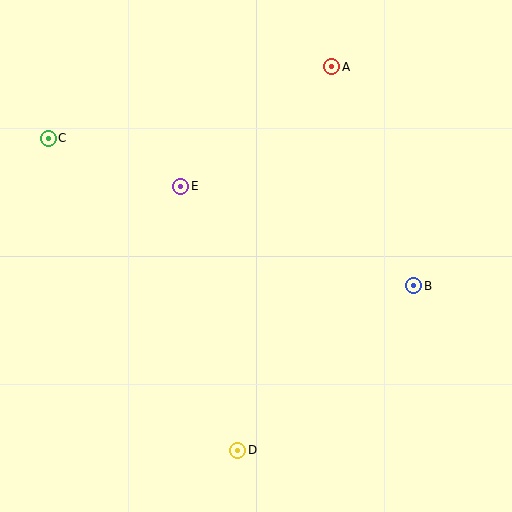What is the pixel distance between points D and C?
The distance between D and C is 365 pixels.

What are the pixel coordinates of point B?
Point B is at (414, 286).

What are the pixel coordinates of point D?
Point D is at (238, 450).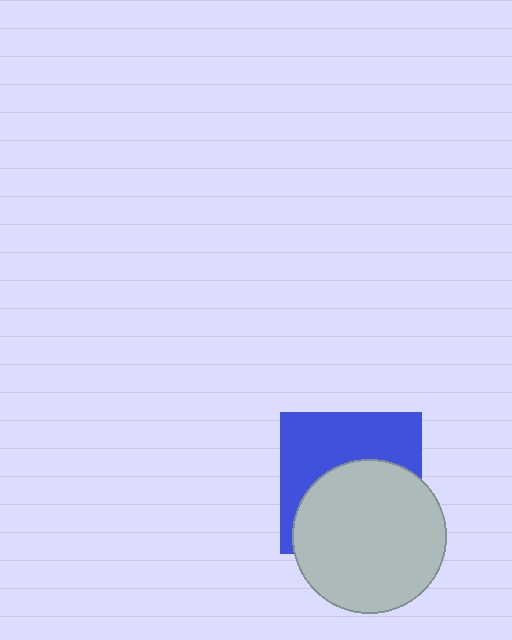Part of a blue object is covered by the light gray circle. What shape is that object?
It is a square.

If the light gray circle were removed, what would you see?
You would see the complete blue square.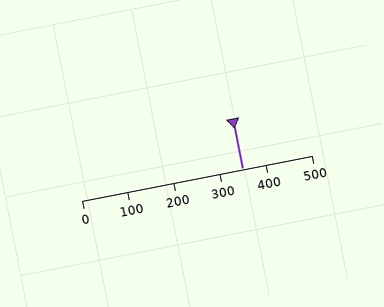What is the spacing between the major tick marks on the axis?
The major ticks are spaced 100 apart.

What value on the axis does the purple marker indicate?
The marker indicates approximately 350.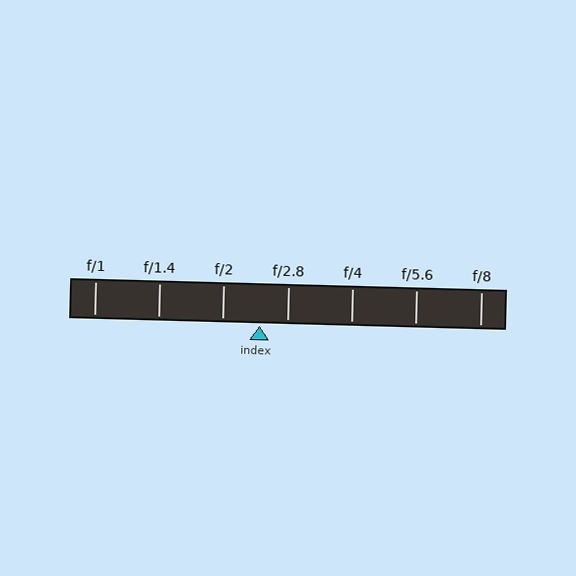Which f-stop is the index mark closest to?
The index mark is closest to f/2.8.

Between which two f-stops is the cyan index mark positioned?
The index mark is between f/2 and f/2.8.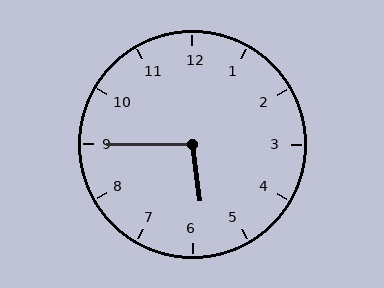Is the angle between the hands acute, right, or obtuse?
It is obtuse.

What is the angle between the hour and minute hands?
Approximately 98 degrees.